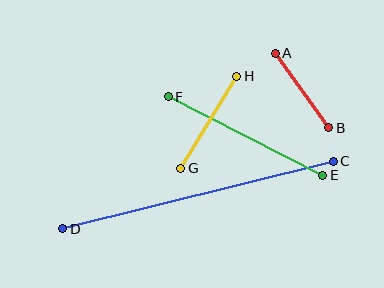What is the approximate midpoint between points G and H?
The midpoint is at approximately (209, 122) pixels.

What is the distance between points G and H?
The distance is approximately 108 pixels.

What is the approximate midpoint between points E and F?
The midpoint is at approximately (245, 136) pixels.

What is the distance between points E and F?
The distance is approximately 173 pixels.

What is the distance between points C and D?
The distance is approximately 279 pixels.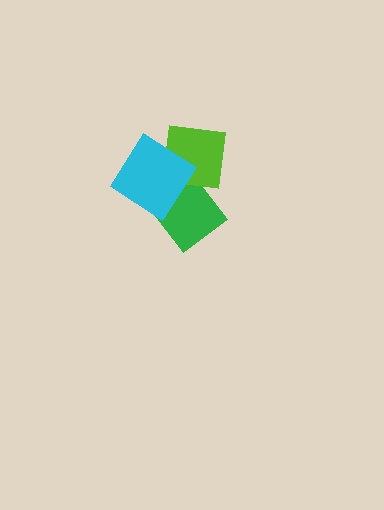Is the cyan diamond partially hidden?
No, no other shape covers it.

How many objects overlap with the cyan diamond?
2 objects overlap with the cyan diamond.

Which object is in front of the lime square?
The cyan diamond is in front of the lime square.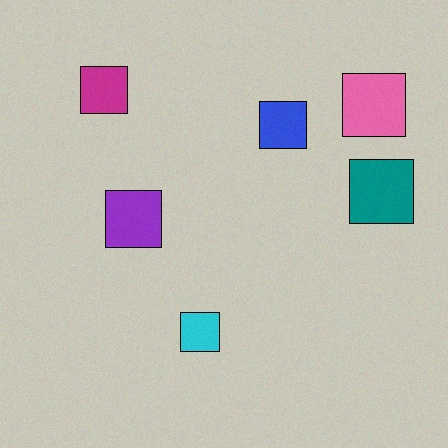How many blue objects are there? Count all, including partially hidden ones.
There is 1 blue object.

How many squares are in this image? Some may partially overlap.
There are 6 squares.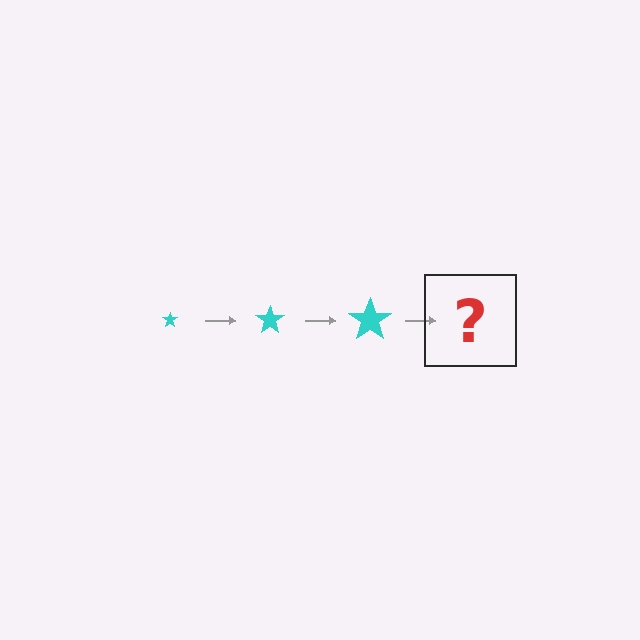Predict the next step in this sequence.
The next step is a cyan star, larger than the previous one.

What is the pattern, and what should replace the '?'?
The pattern is that the star gets progressively larger each step. The '?' should be a cyan star, larger than the previous one.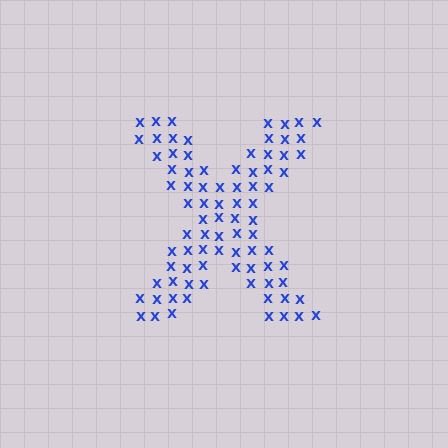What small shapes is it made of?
It is made of small letter X's.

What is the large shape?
The large shape is the letter X.